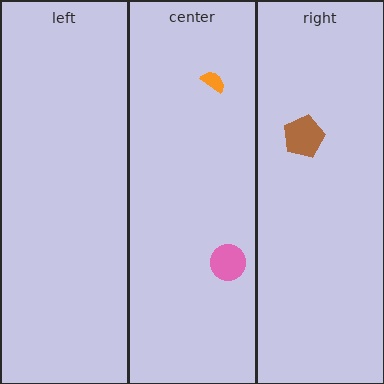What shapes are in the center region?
The pink circle, the orange semicircle.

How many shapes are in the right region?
1.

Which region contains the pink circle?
The center region.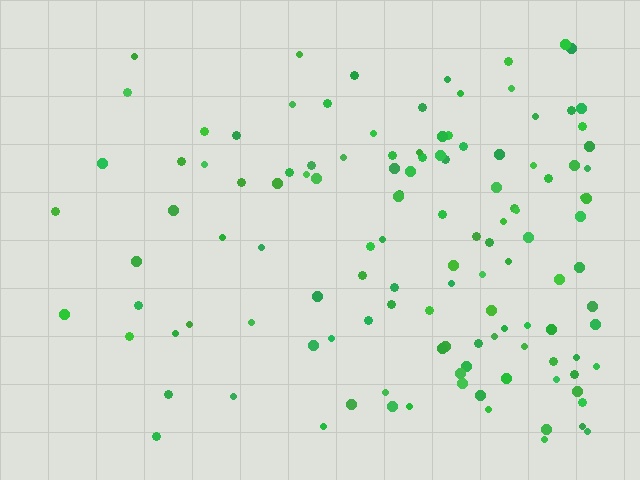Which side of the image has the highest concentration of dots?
The right.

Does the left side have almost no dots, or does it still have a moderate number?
Still a moderate number, just noticeably fewer than the right.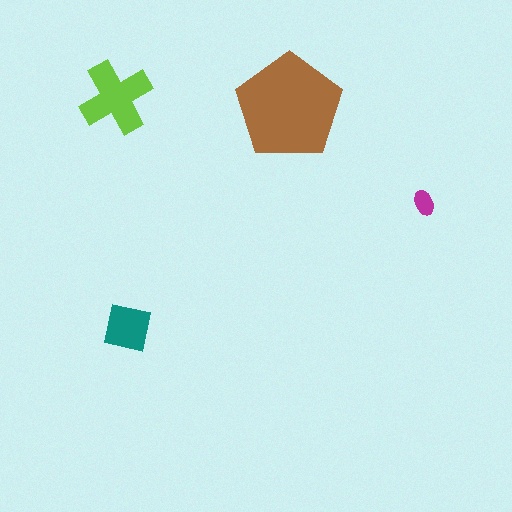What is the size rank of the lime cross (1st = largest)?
2nd.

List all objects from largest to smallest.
The brown pentagon, the lime cross, the teal square, the magenta ellipse.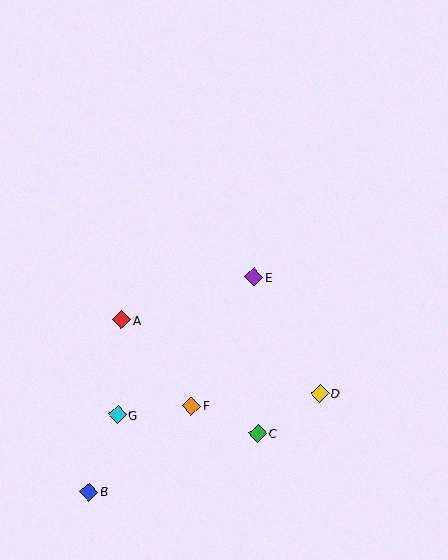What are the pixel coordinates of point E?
Point E is at (254, 277).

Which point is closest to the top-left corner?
Point A is closest to the top-left corner.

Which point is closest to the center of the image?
Point E at (254, 277) is closest to the center.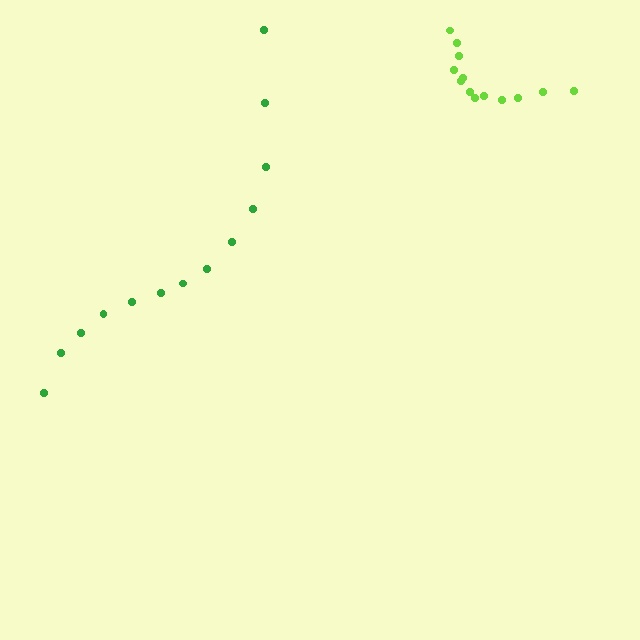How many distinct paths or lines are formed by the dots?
There are 2 distinct paths.